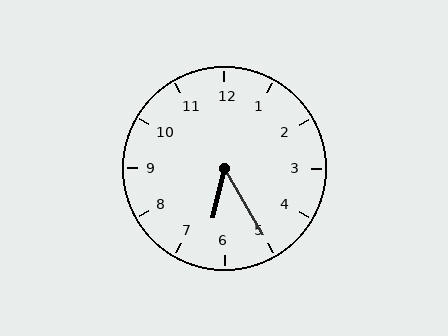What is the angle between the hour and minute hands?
Approximately 42 degrees.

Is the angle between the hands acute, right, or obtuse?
It is acute.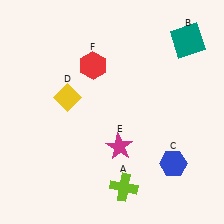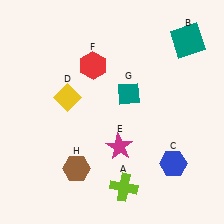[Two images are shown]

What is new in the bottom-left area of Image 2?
A brown hexagon (H) was added in the bottom-left area of Image 2.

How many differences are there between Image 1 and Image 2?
There are 2 differences between the two images.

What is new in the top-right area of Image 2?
A teal diamond (G) was added in the top-right area of Image 2.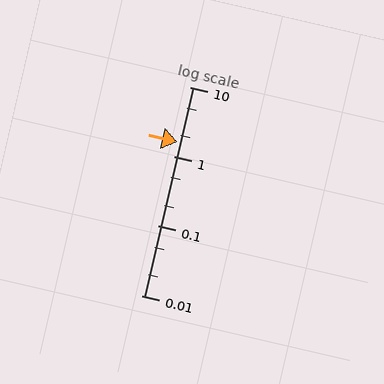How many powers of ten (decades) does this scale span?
The scale spans 3 decades, from 0.01 to 10.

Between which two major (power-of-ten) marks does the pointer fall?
The pointer is between 1 and 10.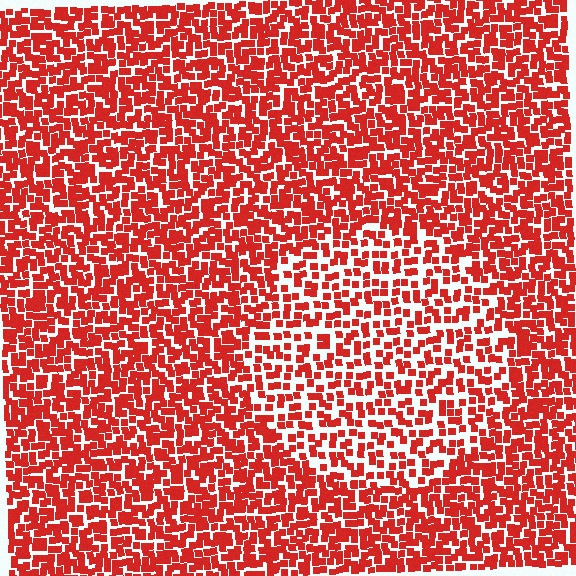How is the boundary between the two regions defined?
The boundary is defined by a change in element density (approximately 1.7x ratio). All elements are the same color, size, and shape.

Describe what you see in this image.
The image contains small red elements arranged at two different densities. A circle-shaped region is visible where the elements are less densely packed than the surrounding area.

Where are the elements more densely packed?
The elements are more densely packed outside the circle boundary.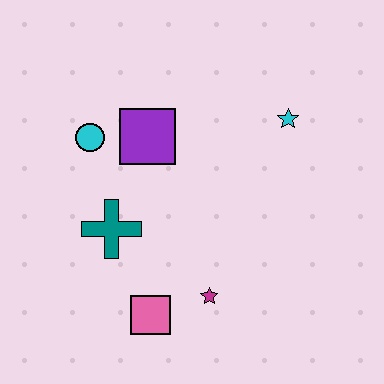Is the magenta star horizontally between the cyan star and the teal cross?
Yes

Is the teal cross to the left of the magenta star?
Yes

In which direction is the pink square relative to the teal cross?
The pink square is below the teal cross.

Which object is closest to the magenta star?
The pink square is closest to the magenta star.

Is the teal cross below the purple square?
Yes